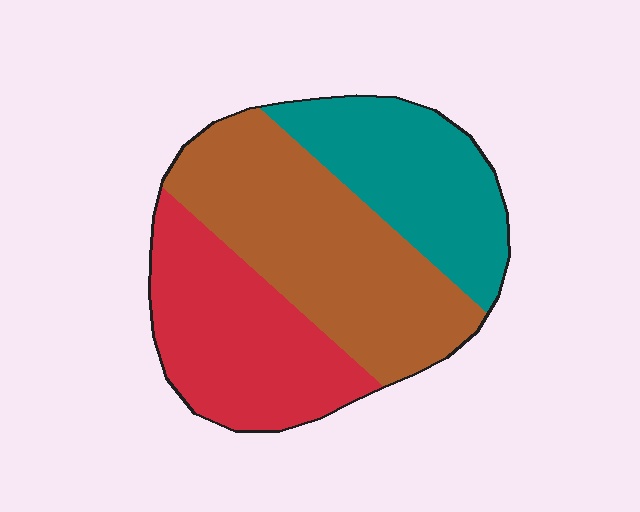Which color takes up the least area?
Teal, at roughly 25%.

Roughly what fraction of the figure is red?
Red takes up about one third (1/3) of the figure.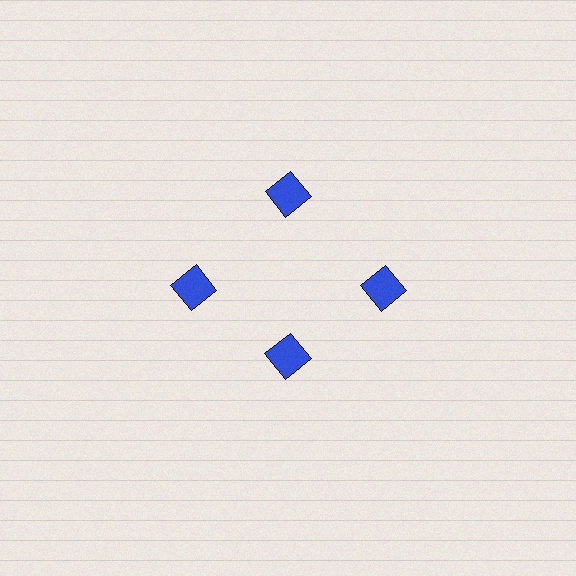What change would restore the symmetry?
The symmetry would be restored by moving it outward, back onto the ring so that all 4 squares sit at equal angles and equal distance from the center.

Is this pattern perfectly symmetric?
No. The 4 blue squares are arranged in a ring, but one element near the 6 o'clock position is pulled inward toward the center, breaking the 4-fold rotational symmetry.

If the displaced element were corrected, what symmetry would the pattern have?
It would have 4-fold rotational symmetry — the pattern would map onto itself every 90 degrees.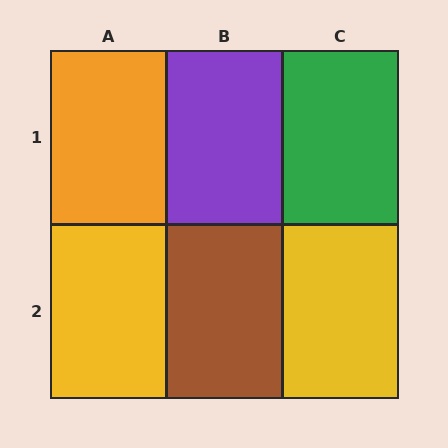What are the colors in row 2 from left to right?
Yellow, brown, yellow.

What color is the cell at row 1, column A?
Orange.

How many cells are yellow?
2 cells are yellow.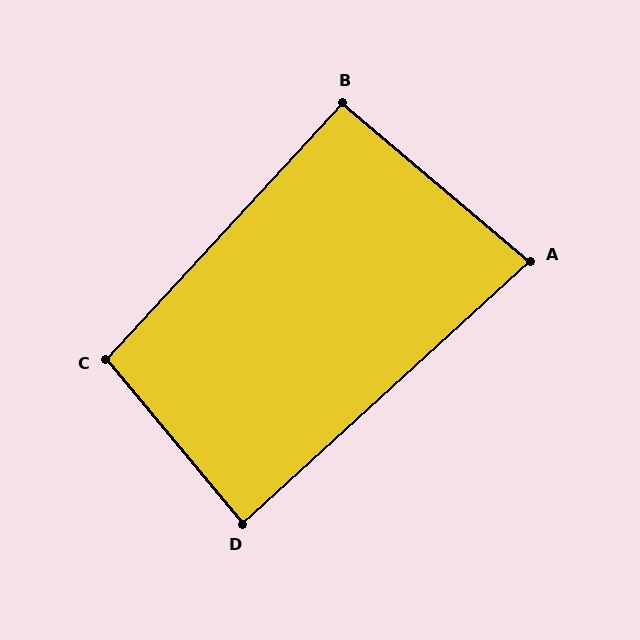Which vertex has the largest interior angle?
C, at approximately 97 degrees.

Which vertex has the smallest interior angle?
A, at approximately 83 degrees.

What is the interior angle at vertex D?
Approximately 87 degrees (approximately right).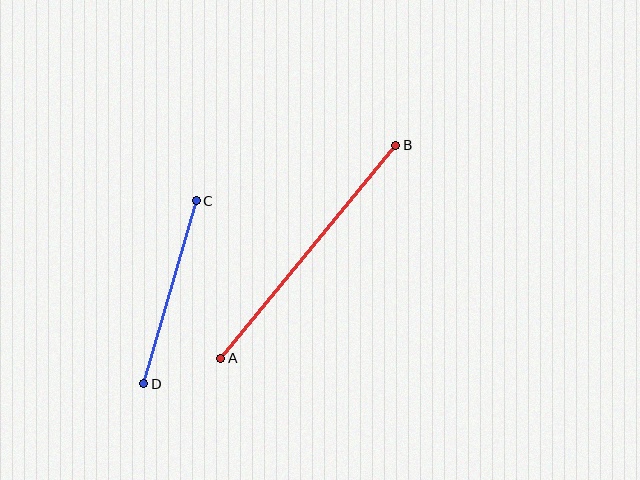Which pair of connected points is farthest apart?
Points A and B are farthest apart.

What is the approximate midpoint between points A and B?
The midpoint is at approximately (308, 252) pixels.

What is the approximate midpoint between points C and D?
The midpoint is at approximately (170, 292) pixels.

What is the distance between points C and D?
The distance is approximately 190 pixels.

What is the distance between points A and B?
The distance is approximately 276 pixels.